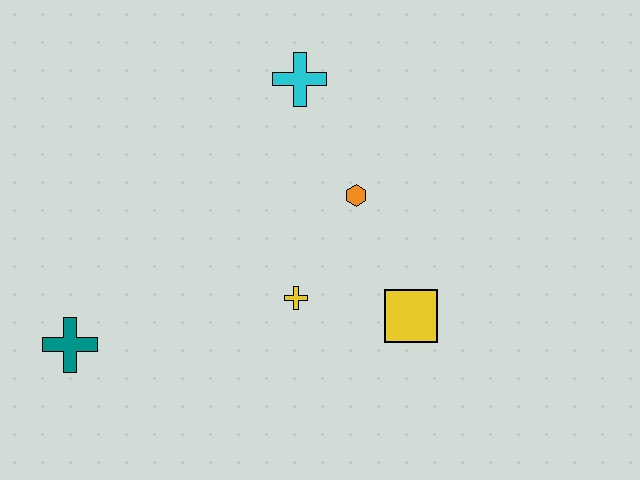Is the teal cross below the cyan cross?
Yes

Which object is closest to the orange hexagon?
The yellow cross is closest to the orange hexagon.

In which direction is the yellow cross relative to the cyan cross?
The yellow cross is below the cyan cross.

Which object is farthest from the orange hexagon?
The teal cross is farthest from the orange hexagon.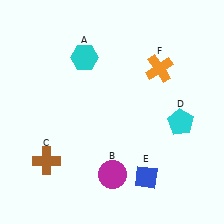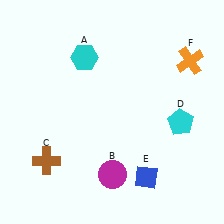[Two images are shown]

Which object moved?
The orange cross (F) moved right.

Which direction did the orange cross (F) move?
The orange cross (F) moved right.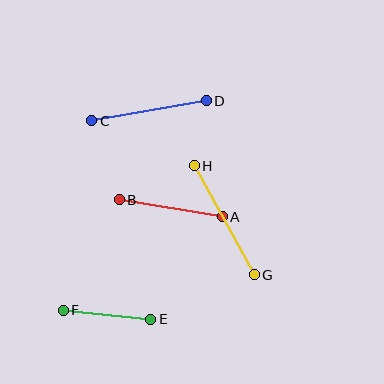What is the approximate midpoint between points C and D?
The midpoint is at approximately (149, 111) pixels.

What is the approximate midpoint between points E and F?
The midpoint is at approximately (107, 315) pixels.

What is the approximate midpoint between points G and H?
The midpoint is at approximately (224, 220) pixels.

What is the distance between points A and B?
The distance is approximately 104 pixels.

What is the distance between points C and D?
The distance is approximately 117 pixels.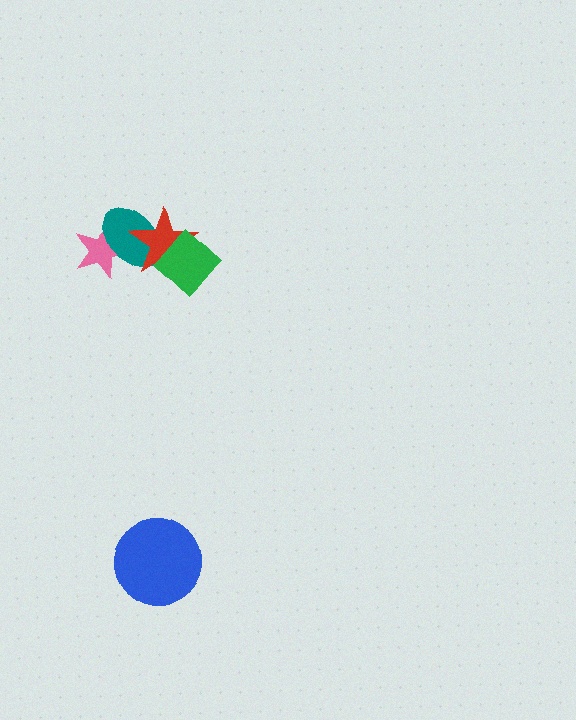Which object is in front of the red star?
The green diamond is in front of the red star.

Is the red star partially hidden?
Yes, it is partially covered by another shape.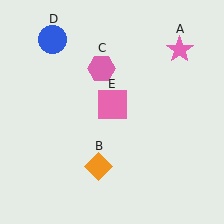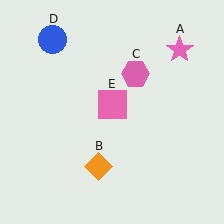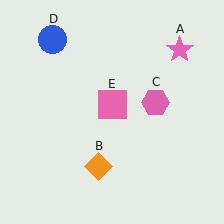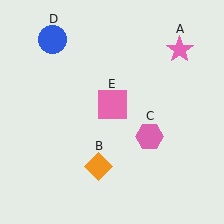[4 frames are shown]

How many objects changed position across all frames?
1 object changed position: pink hexagon (object C).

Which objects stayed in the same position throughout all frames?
Pink star (object A) and orange diamond (object B) and blue circle (object D) and pink square (object E) remained stationary.